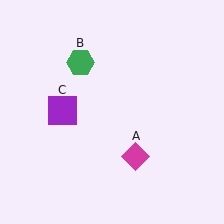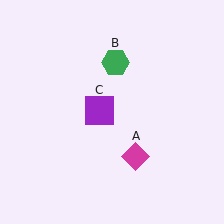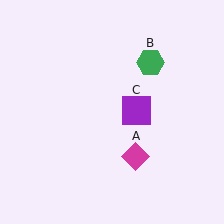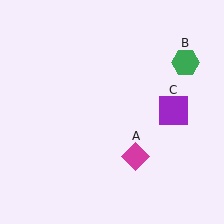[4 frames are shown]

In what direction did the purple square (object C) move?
The purple square (object C) moved right.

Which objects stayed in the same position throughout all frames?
Magenta diamond (object A) remained stationary.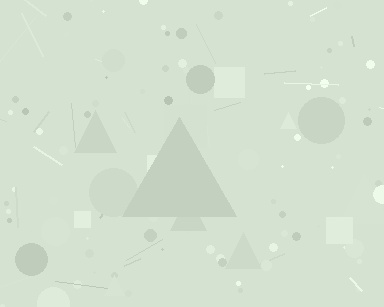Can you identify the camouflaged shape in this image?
The camouflaged shape is a triangle.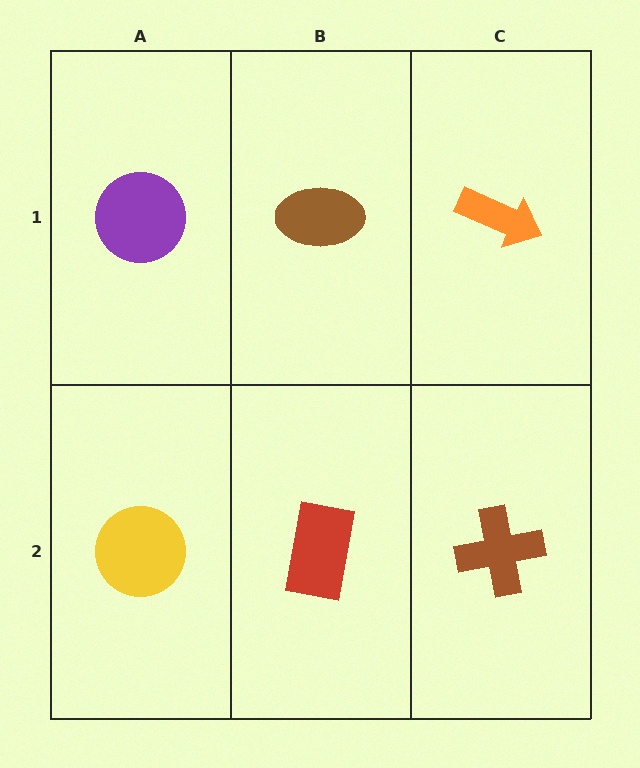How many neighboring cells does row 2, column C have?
2.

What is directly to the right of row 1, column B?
An orange arrow.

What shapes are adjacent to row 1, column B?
A red rectangle (row 2, column B), a purple circle (row 1, column A), an orange arrow (row 1, column C).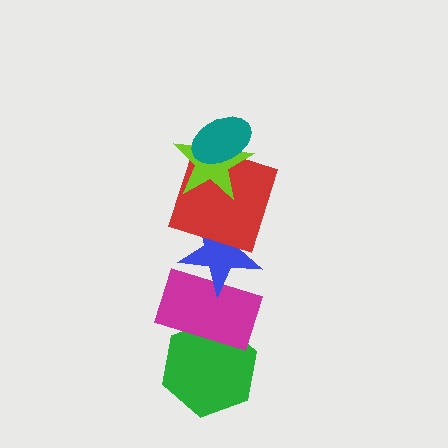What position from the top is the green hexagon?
The green hexagon is 6th from the top.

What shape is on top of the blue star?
The red square is on top of the blue star.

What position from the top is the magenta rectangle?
The magenta rectangle is 5th from the top.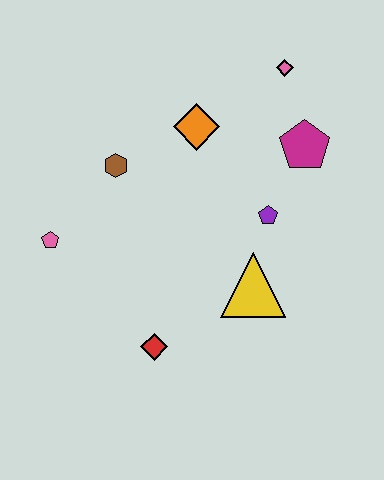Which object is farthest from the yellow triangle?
The pink diamond is farthest from the yellow triangle.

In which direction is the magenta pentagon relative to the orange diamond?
The magenta pentagon is to the right of the orange diamond.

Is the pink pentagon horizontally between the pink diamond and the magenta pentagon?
No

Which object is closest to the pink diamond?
The magenta pentagon is closest to the pink diamond.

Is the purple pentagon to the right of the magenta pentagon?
No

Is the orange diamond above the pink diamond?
No